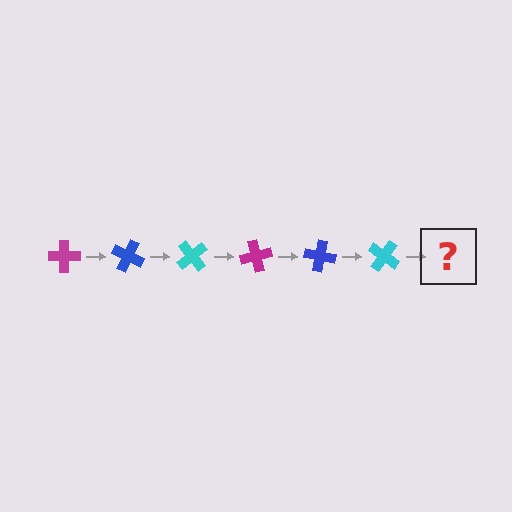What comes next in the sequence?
The next element should be a magenta cross, rotated 150 degrees from the start.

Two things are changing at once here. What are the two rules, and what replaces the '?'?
The two rules are that it rotates 25 degrees each step and the color cycles through magenta, blue, and cyan. The '?' should be a magenta cross, rotated 150 degrees from the start.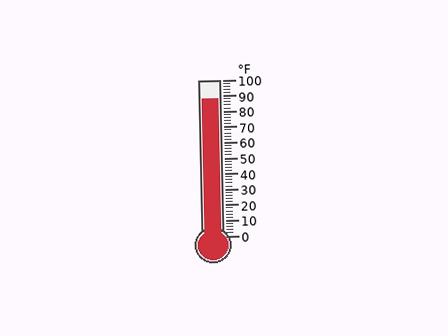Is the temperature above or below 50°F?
The temperature is above 50°F.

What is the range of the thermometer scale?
The thermometer scale ranges from 0°F to 100°F.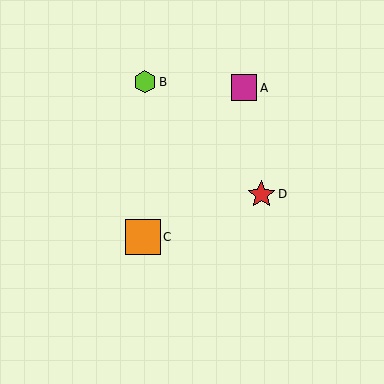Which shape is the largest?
The orange square (labeled C) is the largest.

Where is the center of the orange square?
The center of the orange square is at (143, 237).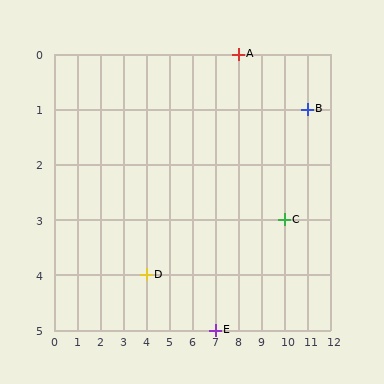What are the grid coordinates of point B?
Point B is at grid coordinates (11, 1).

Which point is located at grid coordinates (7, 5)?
Point E is at (7, 5).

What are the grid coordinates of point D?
Point D is at grid coordinates (4, 4).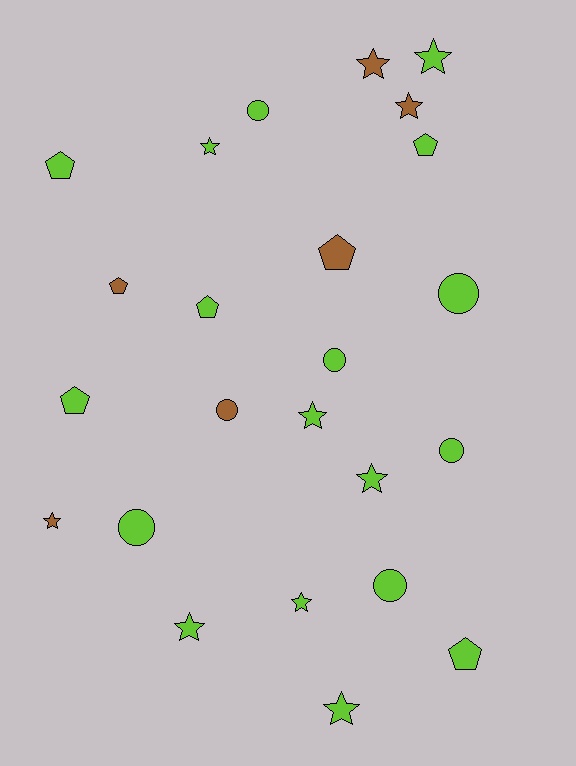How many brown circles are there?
There is 1 brown circle.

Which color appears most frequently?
Lime, with 18 objects.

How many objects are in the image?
There are 24 objects.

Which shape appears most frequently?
Star, with 10 objects.